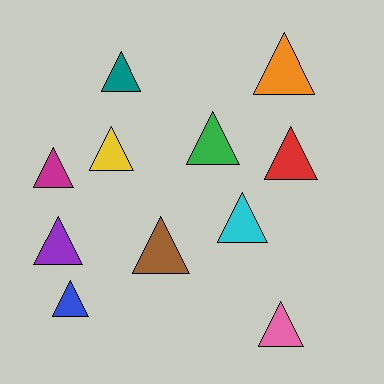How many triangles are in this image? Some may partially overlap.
There are 11 triangles.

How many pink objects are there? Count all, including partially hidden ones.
There is 1 pink object.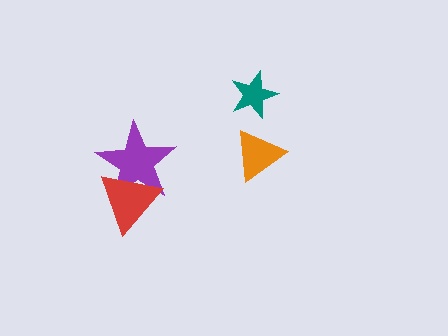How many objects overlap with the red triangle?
1 object overlaps with the red triangle.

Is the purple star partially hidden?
Yes, it is partially covered by another shape.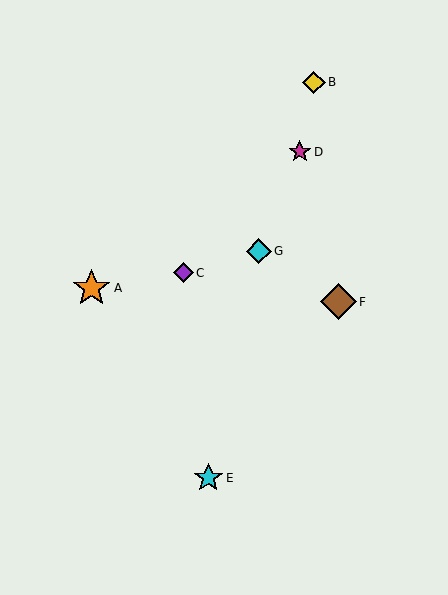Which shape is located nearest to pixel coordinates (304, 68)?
The yellow diamond (labeled B) at (314, 82) is nearest to that location.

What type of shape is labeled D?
Shape D is a magenta star.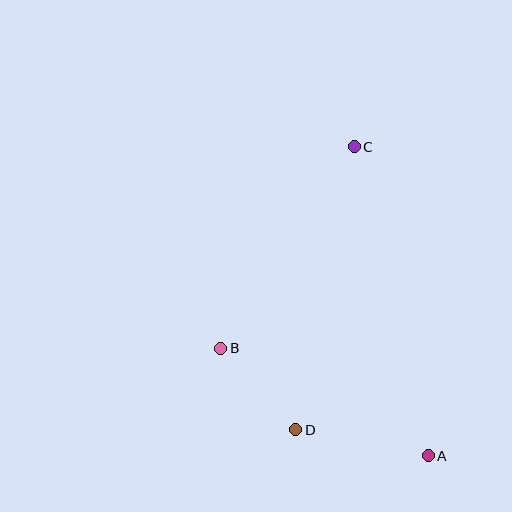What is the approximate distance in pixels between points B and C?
The distance between B and C is approximately 241 pixels.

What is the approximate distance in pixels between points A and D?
The distance between A and D is approximately 135 pixels.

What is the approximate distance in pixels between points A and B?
The distance between A and B is approximately 234 pixels.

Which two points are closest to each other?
Points B and D are closest to each other.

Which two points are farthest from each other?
Points A and C are farthest from each other.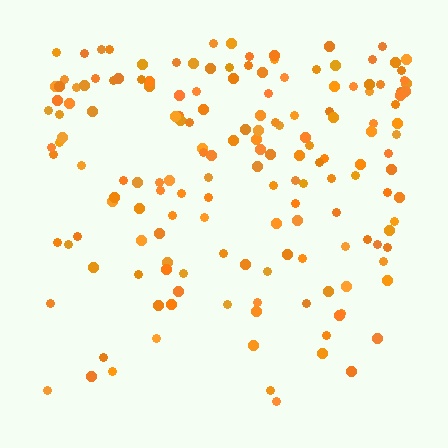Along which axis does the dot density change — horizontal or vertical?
Vertical.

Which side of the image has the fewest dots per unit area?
The bottom.